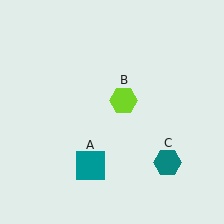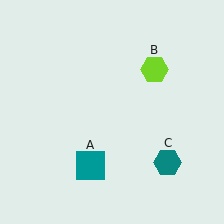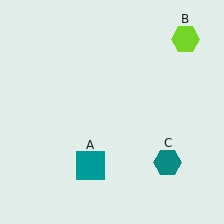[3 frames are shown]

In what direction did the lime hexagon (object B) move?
The lime hexagon (object B) moved up and to the right.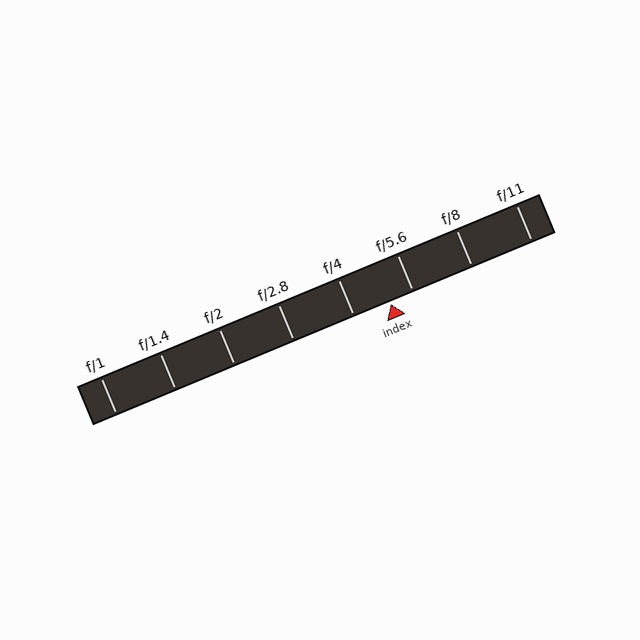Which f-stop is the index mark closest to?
The index mark is closest to f/5.6.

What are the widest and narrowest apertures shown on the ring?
The widest aperture shown is f/1 and the narrowest is f/11.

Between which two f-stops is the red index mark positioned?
The index mark is between f/4 and f/5.6.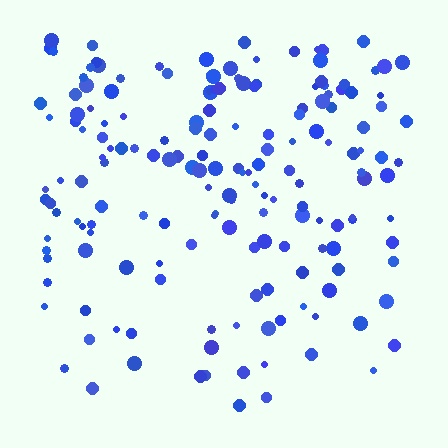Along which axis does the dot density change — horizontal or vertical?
Vertical.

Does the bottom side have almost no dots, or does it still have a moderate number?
Still a moderate number, just noticeably fewer than the top.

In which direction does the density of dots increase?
From bottom to top, with the top side densest.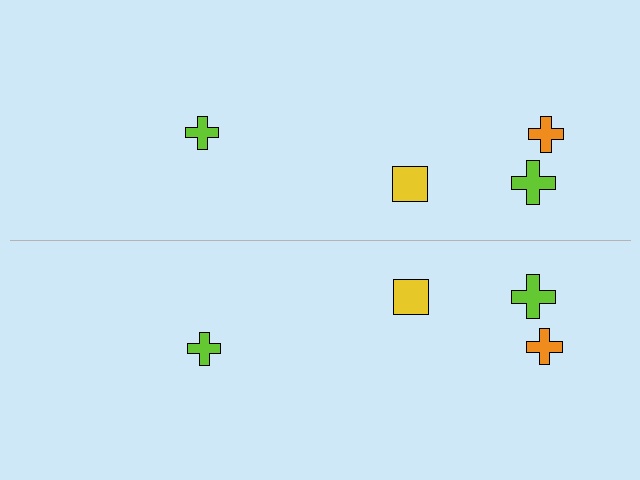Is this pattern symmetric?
Yes, this pattern has bilateral (reflection) symmetry.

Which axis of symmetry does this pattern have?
The pattern has a horizontal axis of symmetry running through the center of the image.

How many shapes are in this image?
There are 8 shapes in this image.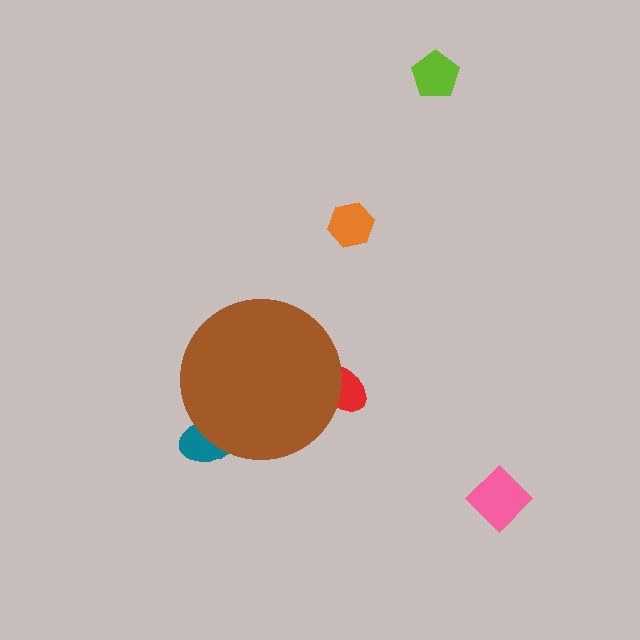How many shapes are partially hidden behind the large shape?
2 shapes are partially hidden.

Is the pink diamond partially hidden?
No, the pink diamond is fully visible.